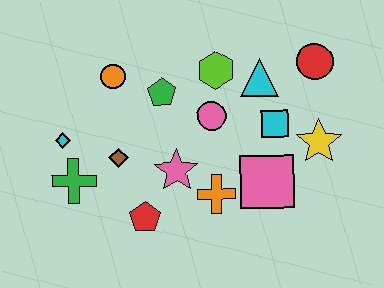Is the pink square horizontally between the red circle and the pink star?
Yes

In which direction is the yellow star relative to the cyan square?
The yellow star is to the right of the cyan square.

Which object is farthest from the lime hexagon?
The green cross is farthest from the lime hexagon.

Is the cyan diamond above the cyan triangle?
No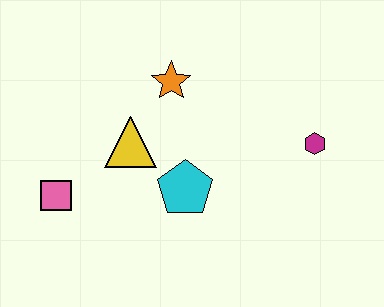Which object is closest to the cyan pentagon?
The yellow triangle is closest to the cyan pentagon.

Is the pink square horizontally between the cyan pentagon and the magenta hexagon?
No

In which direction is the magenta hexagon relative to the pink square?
The magenta hexagon is to the right of the pink square.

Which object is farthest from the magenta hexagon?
The pink square is farthest from the magenta hexagon.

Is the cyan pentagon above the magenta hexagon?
No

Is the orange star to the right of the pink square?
Yes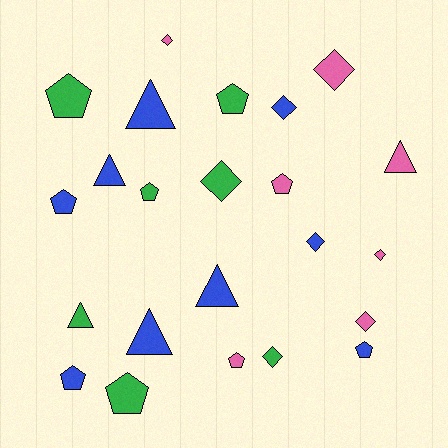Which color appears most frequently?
Blue, with 9 objects.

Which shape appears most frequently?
Pentagon, with 9 objects.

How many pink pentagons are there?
There are 2 pink pentagons.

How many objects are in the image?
There are 23 objects.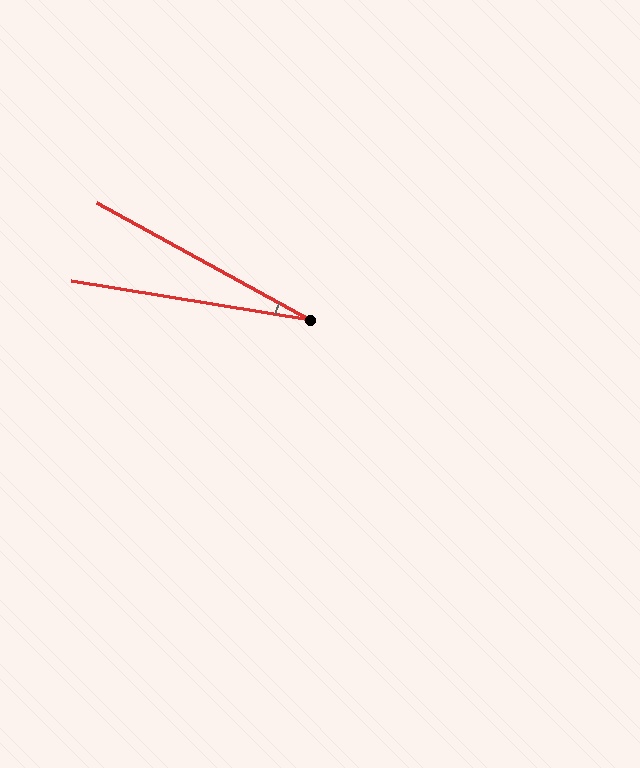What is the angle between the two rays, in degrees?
Approximately 20 degrees.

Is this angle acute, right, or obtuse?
It is acute.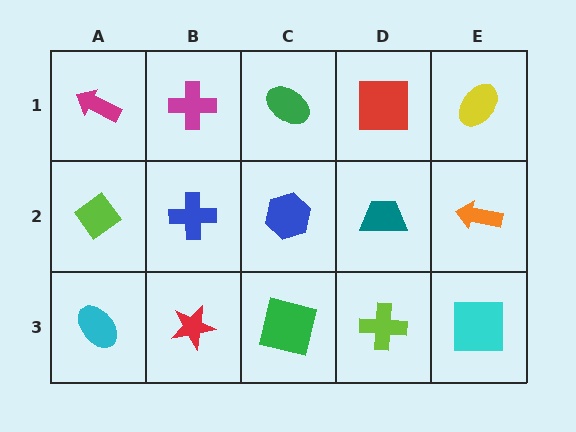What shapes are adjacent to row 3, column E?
An orange arrow (row 2, column E), a lime cross (row 3, column D).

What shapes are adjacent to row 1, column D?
A teal trapezoid (row 2, column D), a green ellipse (row 1, column C), a yellow ellipse (row 1, column E).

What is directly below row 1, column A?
A lime diamond.